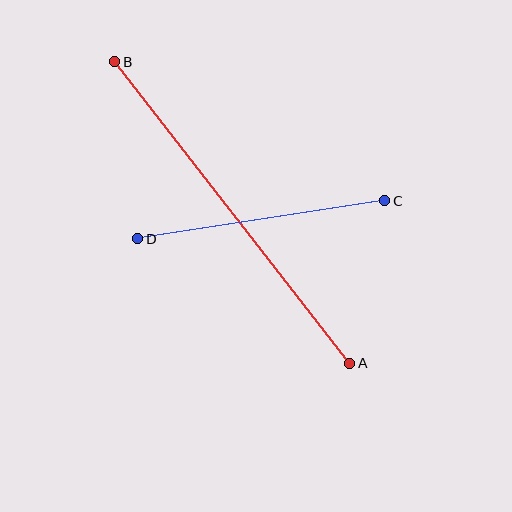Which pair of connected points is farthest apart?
Points A and B are farthest apart.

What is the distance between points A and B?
The distance is approximately 382 pixels.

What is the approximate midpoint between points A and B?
The midpoint is at approximately (232, 213) pixels.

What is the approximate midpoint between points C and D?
The midpoint is at approximately (261, 220) pixels.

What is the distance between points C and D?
The distance is approximately 250 pixels.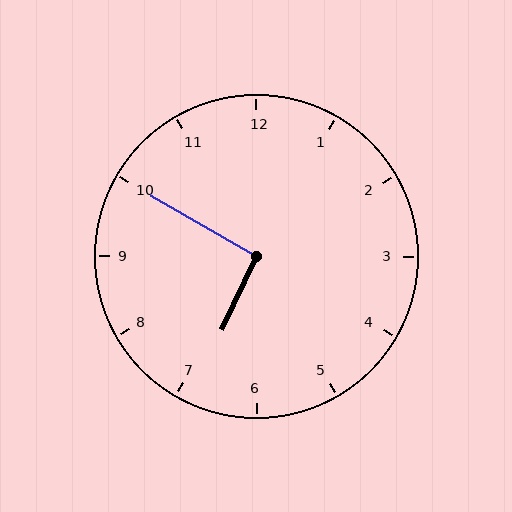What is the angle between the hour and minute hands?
Approximately 95 degrees.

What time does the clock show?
6:50.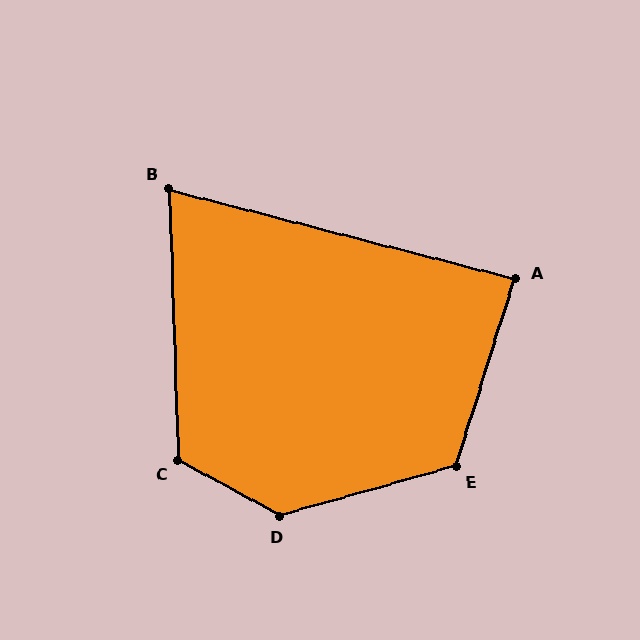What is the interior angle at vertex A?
Approximately 87 degrees (approximately right).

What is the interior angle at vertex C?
Approximately 120 degrees (obtuse).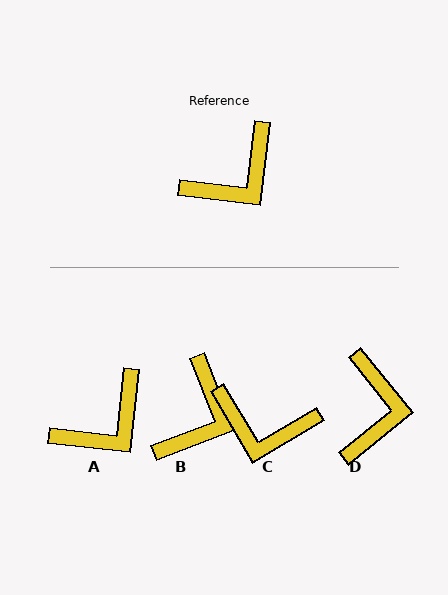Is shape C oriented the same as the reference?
No, it is off by about 53 degrees.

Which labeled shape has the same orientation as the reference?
A.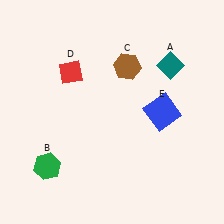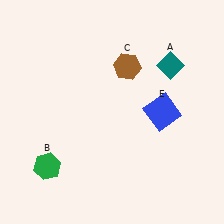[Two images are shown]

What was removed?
The red diamond (D) was removed in Image 2.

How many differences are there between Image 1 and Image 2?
There is 1 difference between the two images.